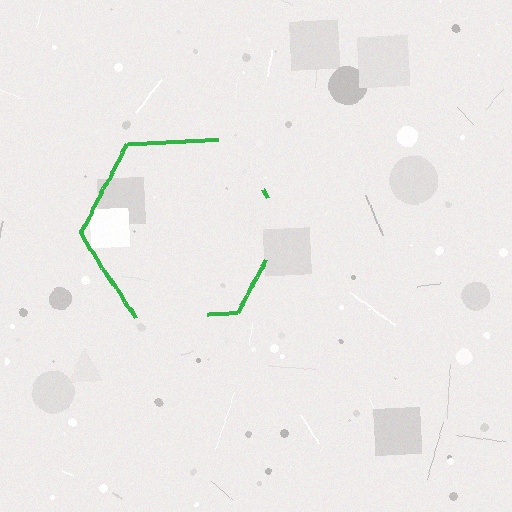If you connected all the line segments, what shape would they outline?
They would outline a hexagon.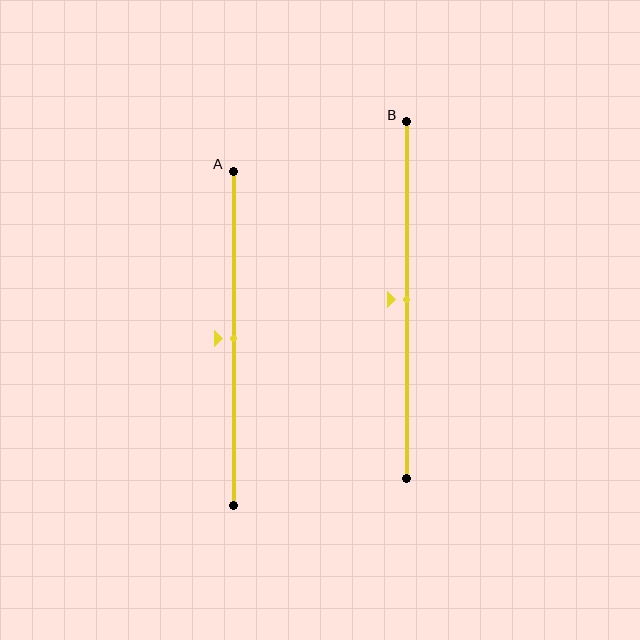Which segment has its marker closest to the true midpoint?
Segment A has its marker closest to the true midpoint.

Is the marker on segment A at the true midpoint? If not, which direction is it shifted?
Yes, the marker on segment A is at the true midpoint.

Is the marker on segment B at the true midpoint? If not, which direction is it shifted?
Yes, the marker on segment B is at the true midpoint.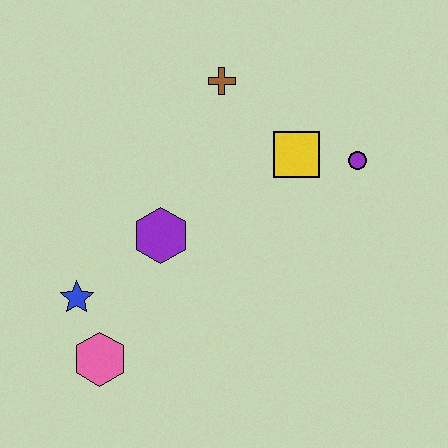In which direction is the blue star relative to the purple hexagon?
The blue star is to the left of the purple hexagon.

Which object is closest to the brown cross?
The yellow square is closest to the brown cross.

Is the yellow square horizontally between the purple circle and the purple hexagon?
Yes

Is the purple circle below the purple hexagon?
No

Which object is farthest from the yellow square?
The pink hexagon is farthest from the yellow square.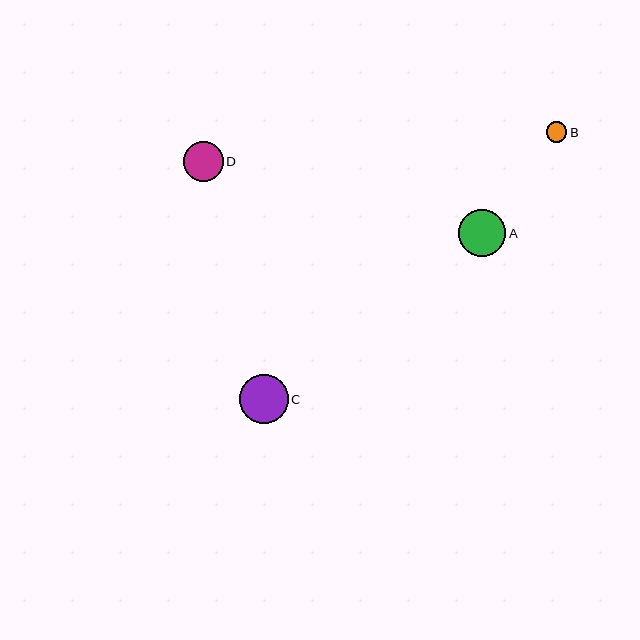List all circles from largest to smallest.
From largest to smallest: C, A, D, B.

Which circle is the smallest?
Circle B is the smallest with a size of approximately 21 pixels.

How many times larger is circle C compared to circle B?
Circle C is approximately 2.4 times the size of circle B.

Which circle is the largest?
Circle C is the largest with a size of approximately 49 pixels.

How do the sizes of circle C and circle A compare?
Circle C and circle A are approximately the same size.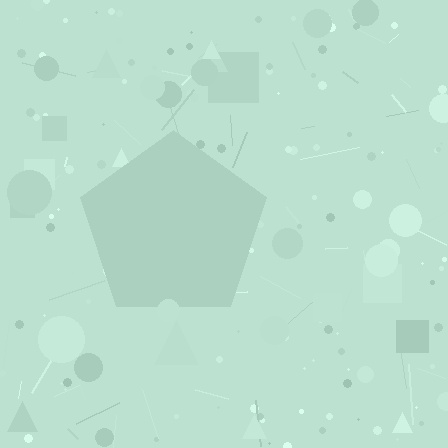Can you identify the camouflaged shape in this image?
The camouflaged shape is a pentagon.